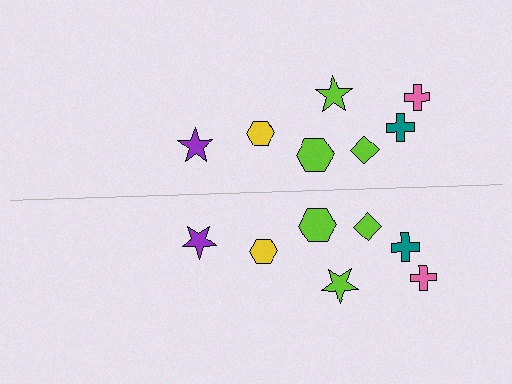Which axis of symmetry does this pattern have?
The pattern has a horizontal axis of symmetry running through the center of the image.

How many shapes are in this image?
There are 14 shapes in this image.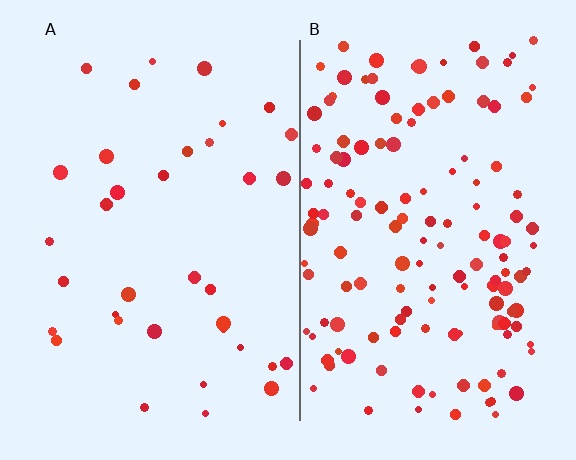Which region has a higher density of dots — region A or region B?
B (the right).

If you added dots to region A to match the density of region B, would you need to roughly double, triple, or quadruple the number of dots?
Approximately quadruple.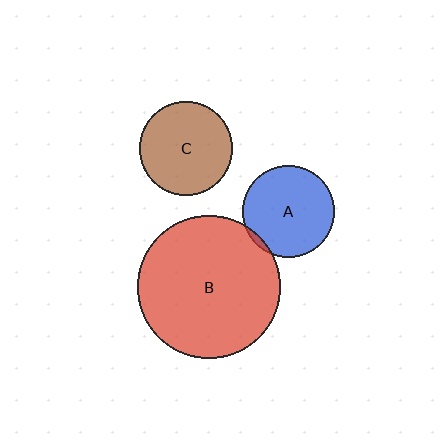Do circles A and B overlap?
Yes.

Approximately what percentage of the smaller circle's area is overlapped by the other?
Approximately 5%.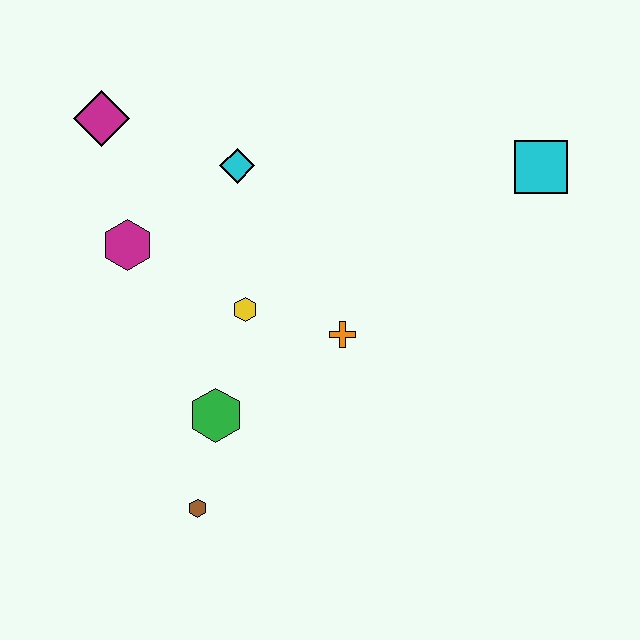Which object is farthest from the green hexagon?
The cyan square is farthest from the green hexagon.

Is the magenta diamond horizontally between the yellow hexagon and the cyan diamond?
No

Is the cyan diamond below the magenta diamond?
Yes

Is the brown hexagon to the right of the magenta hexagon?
Yes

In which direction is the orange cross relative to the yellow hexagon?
The orange cross is to the right of the yellow hexagon.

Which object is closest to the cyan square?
The orange cross is closest to the cyan square.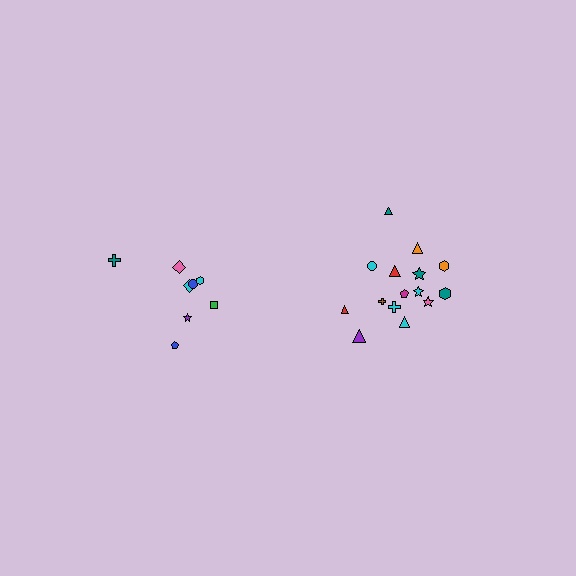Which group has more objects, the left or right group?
The right group.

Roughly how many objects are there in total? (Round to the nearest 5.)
Roughly 25 objects in total.